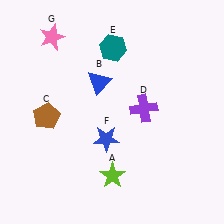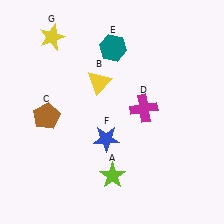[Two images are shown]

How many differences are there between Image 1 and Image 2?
There are 3 differences between the two images.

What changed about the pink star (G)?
In Image 1, G is pink. In Image 2, it changed to yellow.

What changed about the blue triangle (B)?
In Image 1, B is blue. In Image 2, it changed to yellow.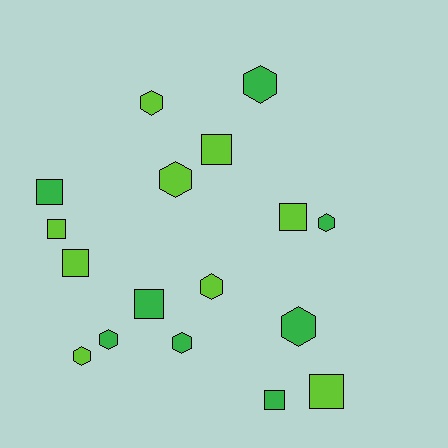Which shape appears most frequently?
Hexagon, with 9 objects.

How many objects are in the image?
There are 17 objects.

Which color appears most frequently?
Lime, with 9 objects.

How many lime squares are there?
There are 5 lime squares.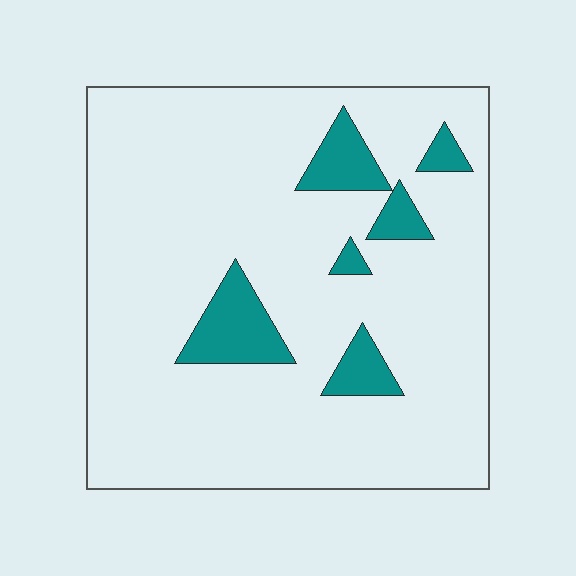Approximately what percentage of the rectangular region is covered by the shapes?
Approximately 10%.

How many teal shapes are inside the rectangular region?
6.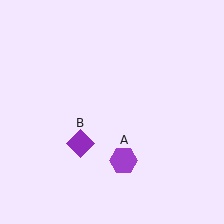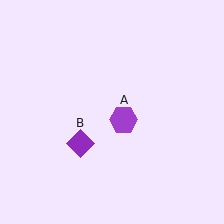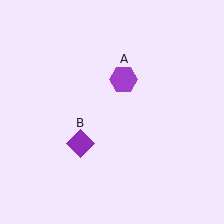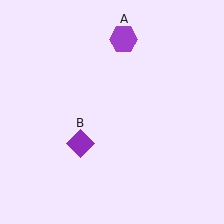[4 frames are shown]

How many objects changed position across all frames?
1 object changed position: purple hexagon (object A).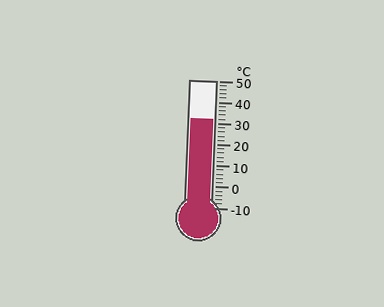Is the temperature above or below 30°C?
The temperature is above 30°C.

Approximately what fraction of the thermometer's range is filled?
The thermometer is filled to approximately 70% of its range.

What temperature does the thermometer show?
The thermometer shows approximately 32°C.